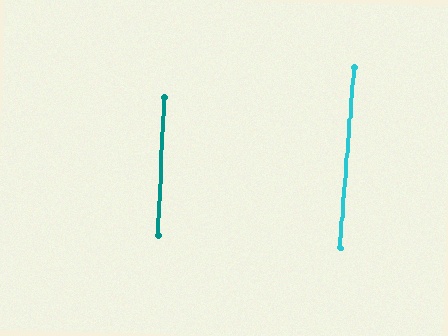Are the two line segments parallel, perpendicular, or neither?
Parallel — their directions differ by only 1.9°.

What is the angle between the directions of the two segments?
Approximately 2 degrees.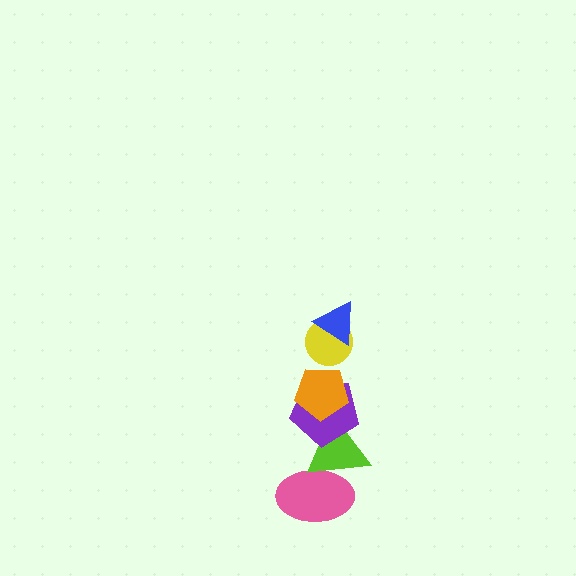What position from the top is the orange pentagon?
The orange pentagon is 3rd from the top.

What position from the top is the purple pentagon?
The purple pentagon is 4th from the top.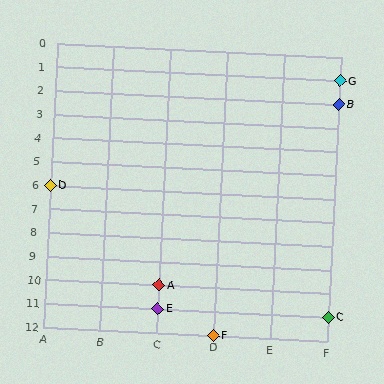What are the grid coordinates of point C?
Point C is at grid coordinates (F, 11).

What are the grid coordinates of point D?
Point D is at grid coordinates (A, 6).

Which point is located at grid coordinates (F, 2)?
Point B is at (F, 2).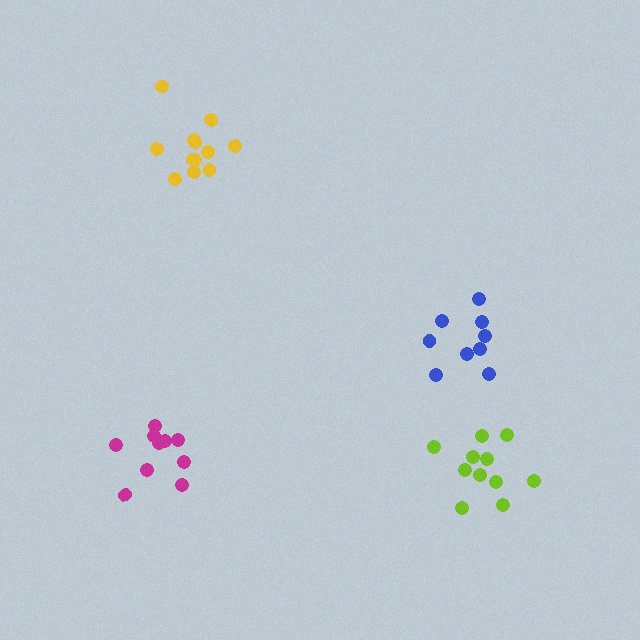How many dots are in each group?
Group 1: 9 dots, Group 2: 10 dots, Group 3: 12 dots, Group 4: 11 dots (42 total).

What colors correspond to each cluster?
The clusters are colored: blue, magenta, yellow, lime.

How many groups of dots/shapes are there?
There are 4 groups.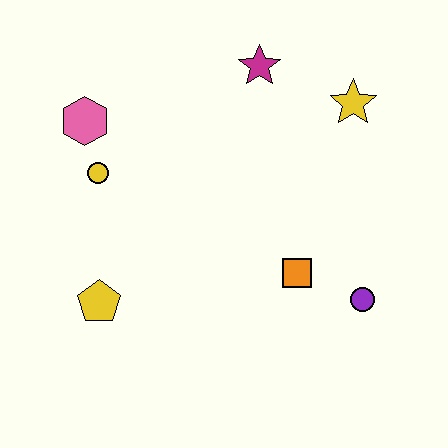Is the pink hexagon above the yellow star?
No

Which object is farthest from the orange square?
The pink hexagon is farthest from the orange square.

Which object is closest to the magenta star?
The yellow star is closest to the magenta star.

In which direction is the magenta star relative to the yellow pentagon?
The magenta star is above the yellow pentagon.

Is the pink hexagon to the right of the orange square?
No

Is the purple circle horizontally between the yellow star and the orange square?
No